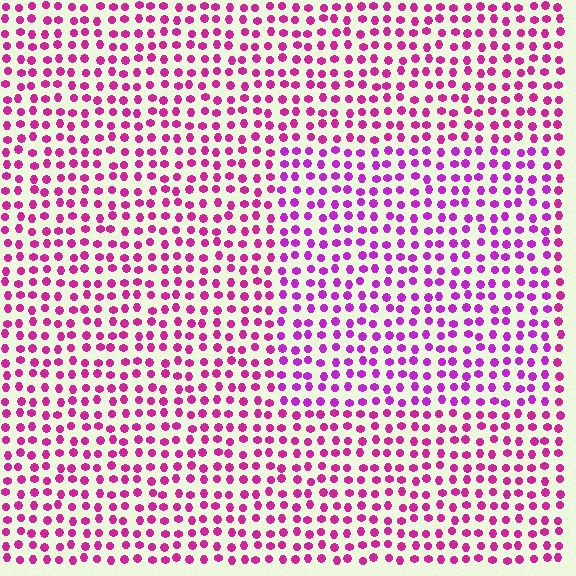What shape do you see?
I see a rectangle.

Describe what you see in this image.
The image is filled with small magenta elements in a uniform arrangement. A rectangle-shaped region is visible where the elements are tinted to a slightly different hue, forming a subtle color boundary.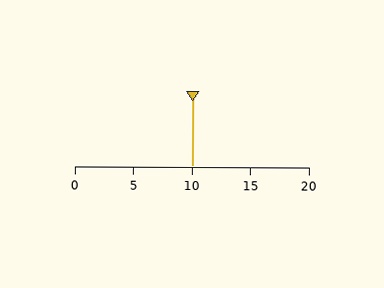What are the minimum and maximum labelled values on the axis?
The axis runs from 0 to 20.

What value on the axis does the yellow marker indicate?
The marker indicates approximately 10.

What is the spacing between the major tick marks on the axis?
The major ticks are spaced 5 apart.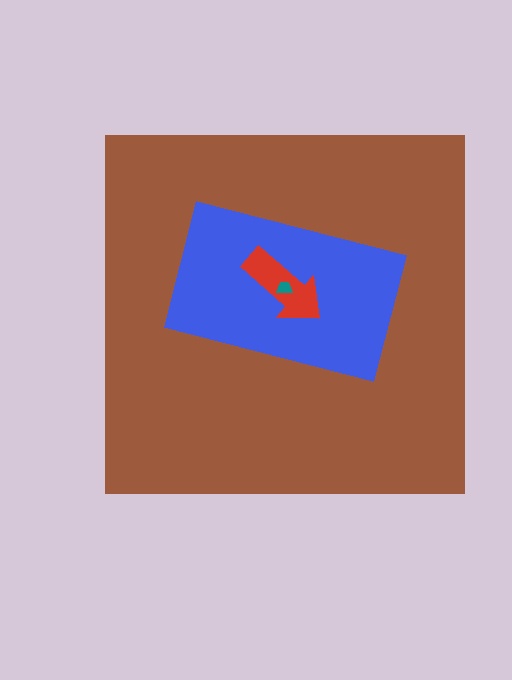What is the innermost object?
The teal trapezoid.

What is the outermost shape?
The brown square.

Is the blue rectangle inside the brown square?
Yes.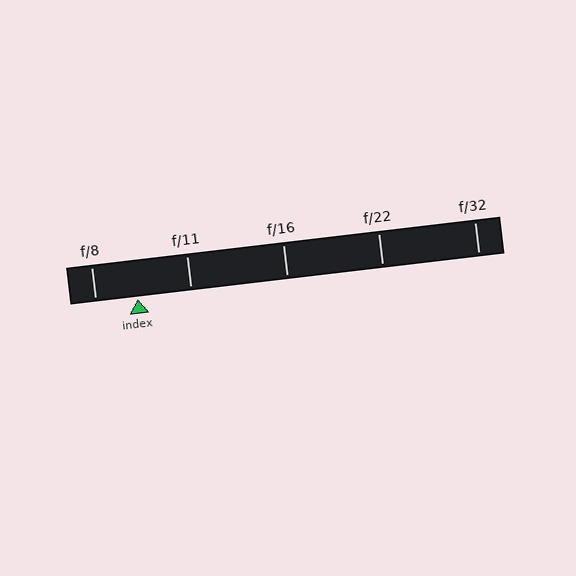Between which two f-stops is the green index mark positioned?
The index mark is between f/8 and f/11.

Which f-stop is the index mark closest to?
The index mark is closest to f/8.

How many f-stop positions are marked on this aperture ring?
There are 5 f-stop positions marked.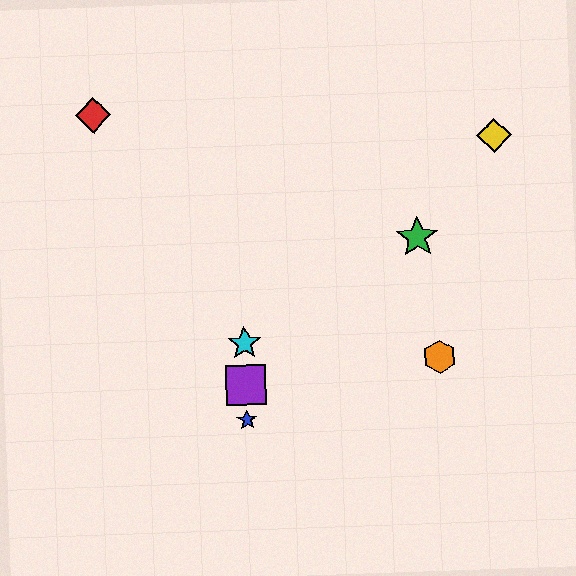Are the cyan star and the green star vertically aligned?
No, the cyan star is at x≈244 and the green star is at x≈417.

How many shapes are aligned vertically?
3 shapes (the blue star, the purple square, the cyan star) are aligned vertically.